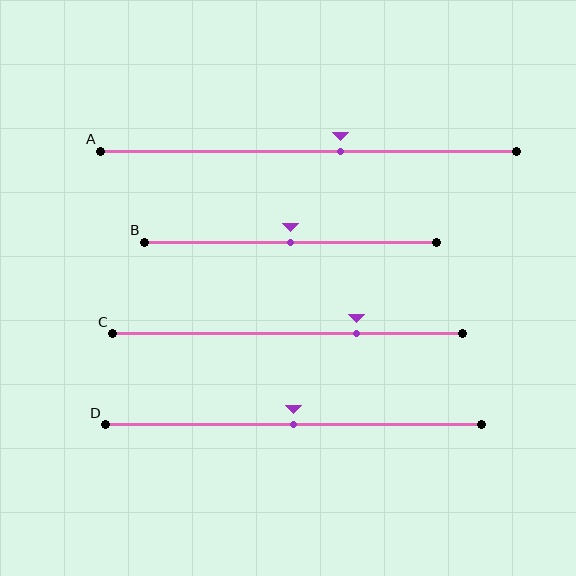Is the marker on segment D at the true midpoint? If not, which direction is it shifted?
Yes, the marker on segment D is at the true midpoint.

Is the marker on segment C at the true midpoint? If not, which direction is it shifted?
No, the marker on segment C is shifted to the right by about 20% of the segment length.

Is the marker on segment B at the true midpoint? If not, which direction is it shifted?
Yes, the marker on segment B is at the true midpoint.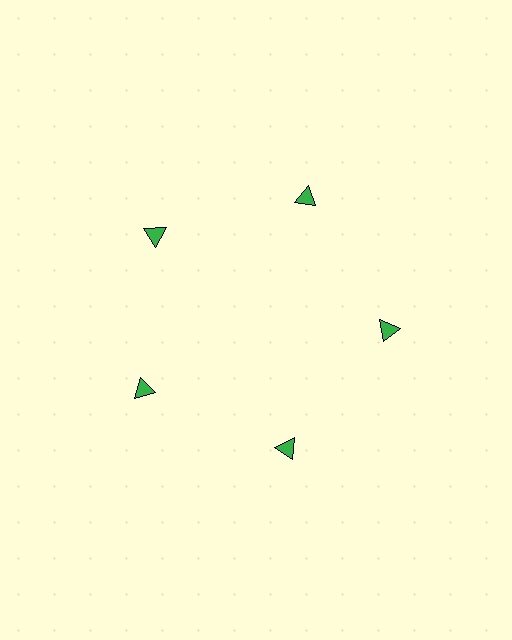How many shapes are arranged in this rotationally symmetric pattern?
There are 5 shapes, arranged in 5 groups of 1.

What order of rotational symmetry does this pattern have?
This pattern has 5-fold rotational symmetry.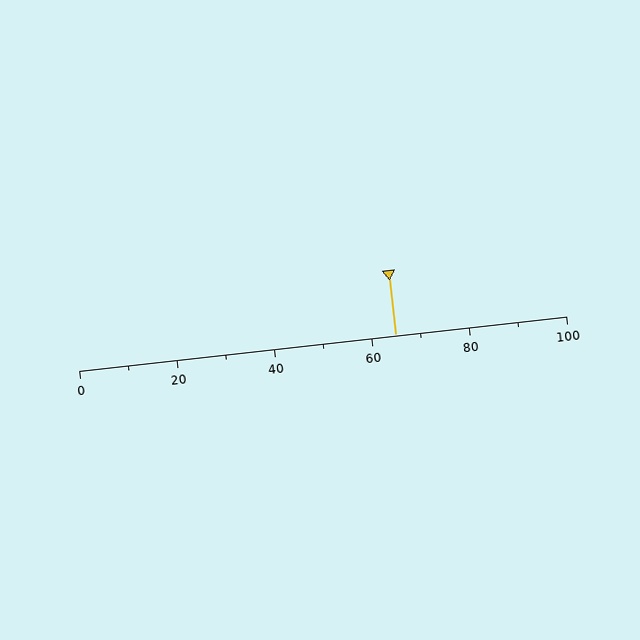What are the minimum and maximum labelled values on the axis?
The axis runs from 0 to 100.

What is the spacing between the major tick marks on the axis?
The major ticks are spaced 20 apart.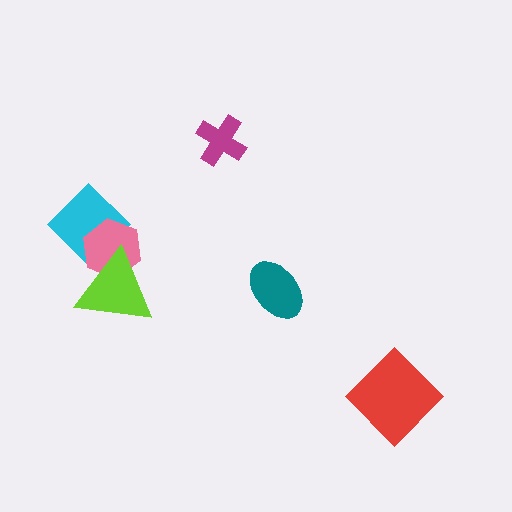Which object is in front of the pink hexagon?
The lime triangle is in front of the pink hexagon.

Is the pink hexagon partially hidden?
Yes, it is partially covered by another shape.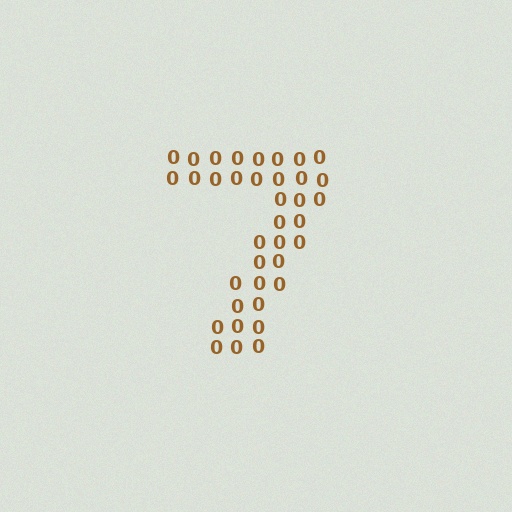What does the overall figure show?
The overall figure shows the digit 7.